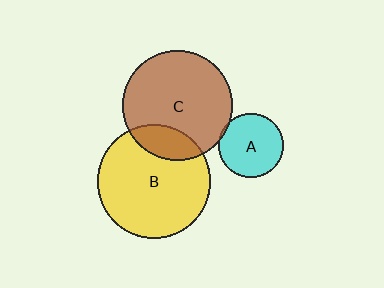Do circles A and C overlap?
Yes.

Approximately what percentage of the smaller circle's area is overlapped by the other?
Approximately 5%.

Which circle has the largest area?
Circle B (yellow).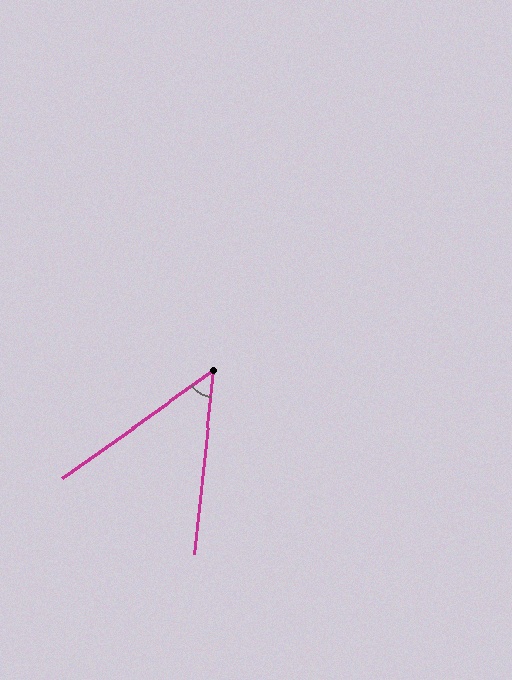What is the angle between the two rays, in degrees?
Approximately 49 degrees.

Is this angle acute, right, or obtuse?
It is acute.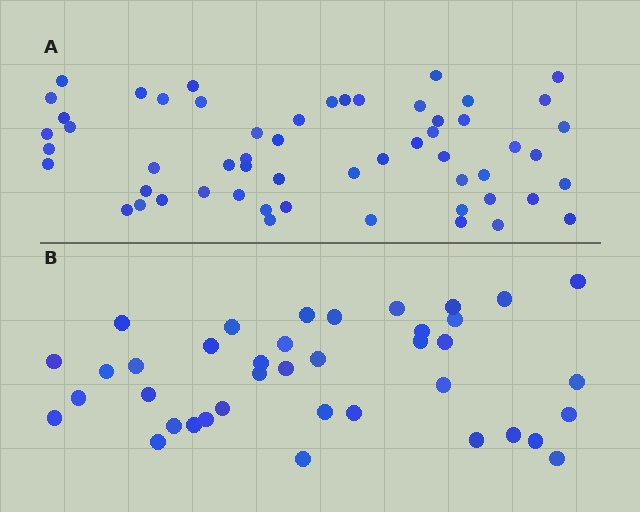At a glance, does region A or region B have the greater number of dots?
Region A (the top region) has more dots.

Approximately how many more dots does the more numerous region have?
Region A has approximately 15 more dots than region B.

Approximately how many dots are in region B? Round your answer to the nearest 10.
About 40 dots. (The exact count is 39, which rounds to 40.)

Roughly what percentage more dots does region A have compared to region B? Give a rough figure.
About 45% more.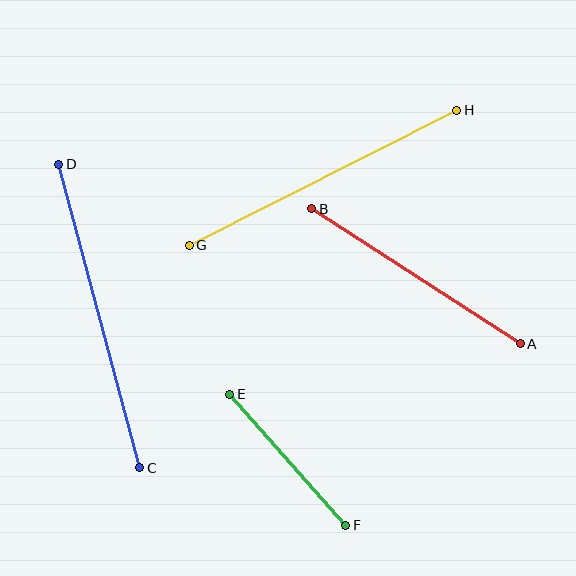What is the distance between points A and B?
The distance is approximately 249 pixels.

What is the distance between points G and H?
The distance is approximately 300 pixels.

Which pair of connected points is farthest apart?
Points C and D are farthest apart.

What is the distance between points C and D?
The distance is approximately 314 pixels.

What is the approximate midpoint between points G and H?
The midpoint is at approximately (323, 178) pixels.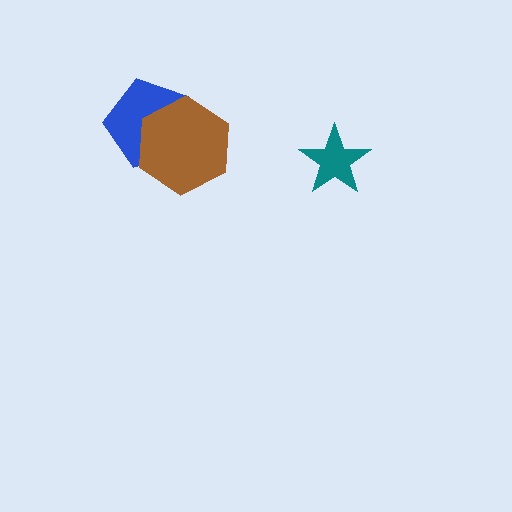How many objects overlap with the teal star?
0 objects overlap with the teal star.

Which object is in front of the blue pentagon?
The brown hexagon is in front of the blue pentagon.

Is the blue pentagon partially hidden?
Yes, it is partially covered by another shape.